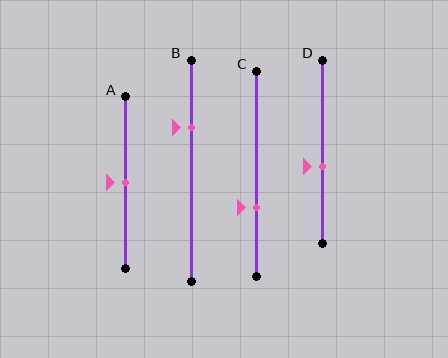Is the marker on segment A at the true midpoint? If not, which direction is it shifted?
Yes, the marker on segment A is at the true midpoint.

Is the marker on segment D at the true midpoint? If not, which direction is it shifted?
No, the marker on segment D is shifted downward by about 8% of the segment length.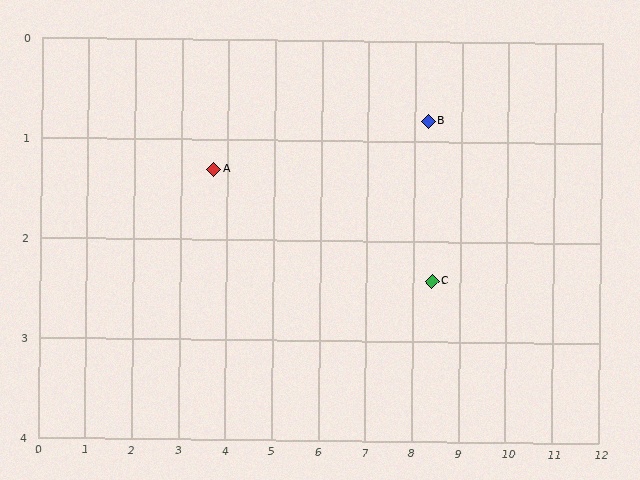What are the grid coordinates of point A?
Point A is at approximately (3.7, 1.3).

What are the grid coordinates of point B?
Point B is at approximately (8.3, 0.8).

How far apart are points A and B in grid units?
Points A and B are about 4.6 grid units apart.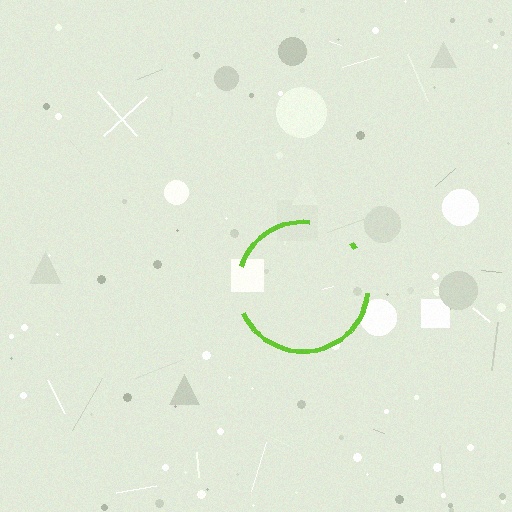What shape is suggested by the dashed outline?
The dashed outline suggests a circle.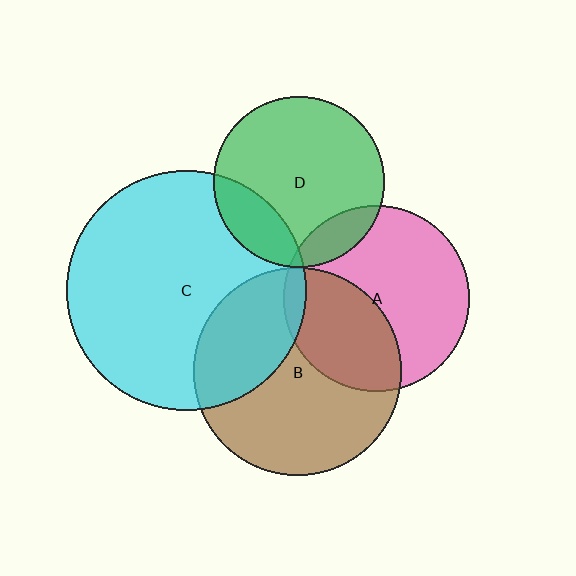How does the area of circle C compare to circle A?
Approximately 1.7 times.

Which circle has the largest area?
Circle C (cyan).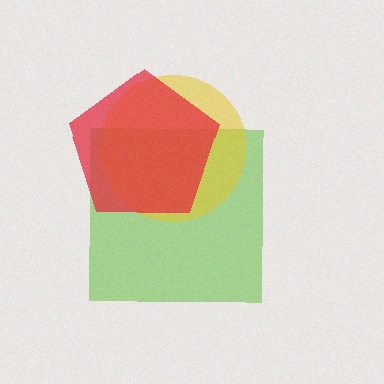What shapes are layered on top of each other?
The layered shapes are: a lime square, a yellow circle, a red pentagon.